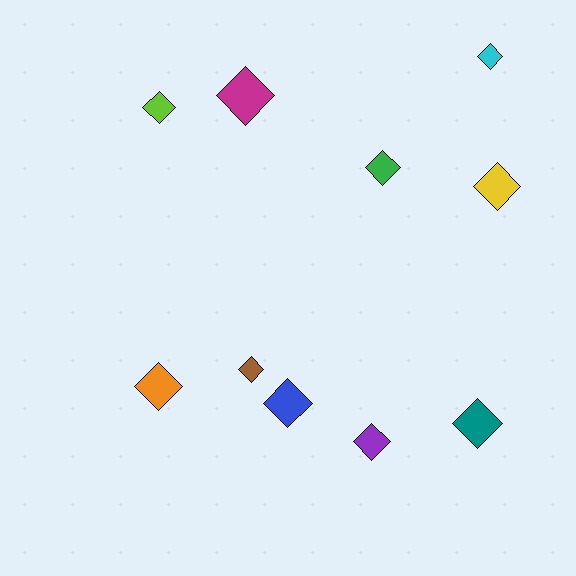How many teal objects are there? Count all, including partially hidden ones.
There is 1 teal object.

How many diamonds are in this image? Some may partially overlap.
There are 10 diamonds.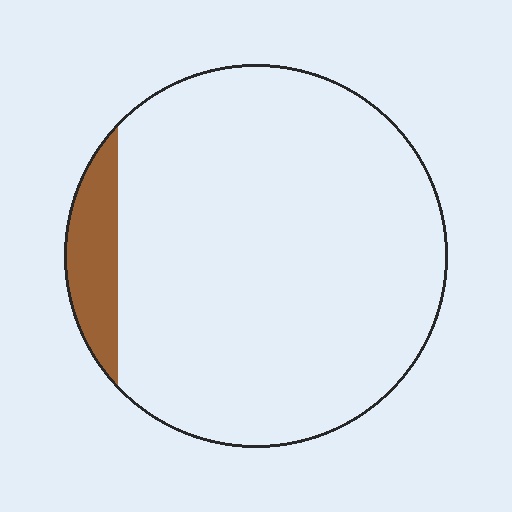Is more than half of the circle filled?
No.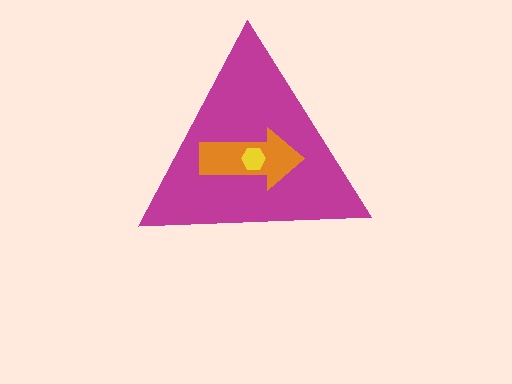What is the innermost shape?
The yellow hexagon.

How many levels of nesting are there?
3.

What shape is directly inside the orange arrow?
The yellow hexagon.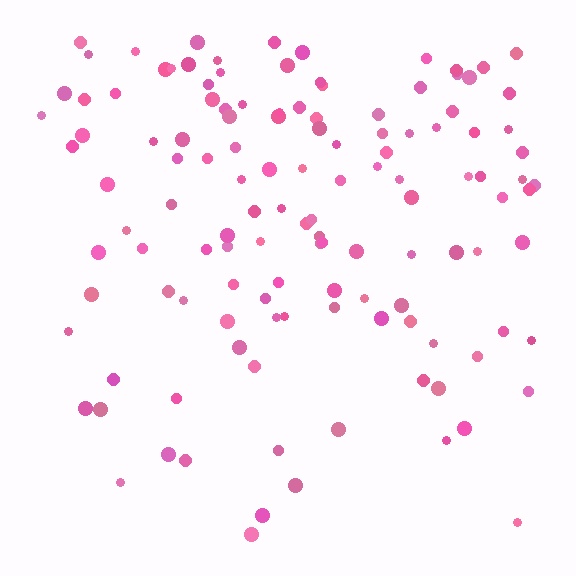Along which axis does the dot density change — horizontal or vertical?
Vertical.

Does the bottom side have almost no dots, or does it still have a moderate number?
Still a moderate number, just noticeably fewer than the top.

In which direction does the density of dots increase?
From bottom to top, with the top side densest.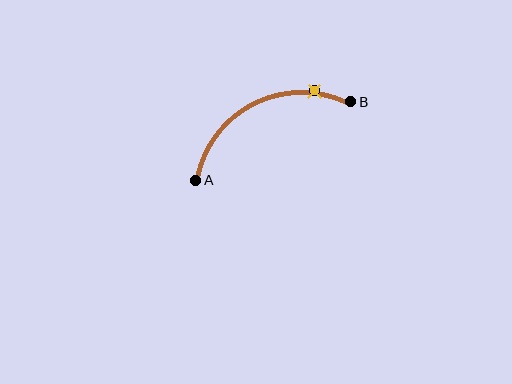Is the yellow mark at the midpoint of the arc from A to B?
No. The yellow mark lies on the arc but is closer to endpoint B. The arc midpoint would be at the point on the curve equidistant along the arc from both A and B.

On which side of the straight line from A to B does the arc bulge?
The arc bulges above the straight line connecting A and B.